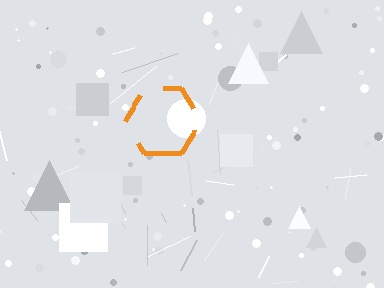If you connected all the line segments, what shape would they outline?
They would outline a hexagon.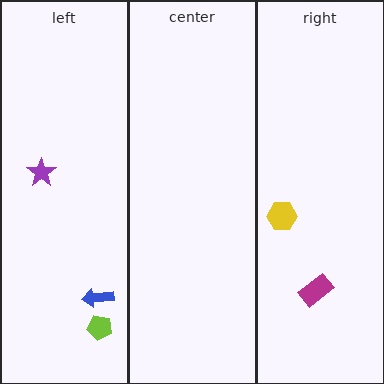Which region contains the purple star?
The left region.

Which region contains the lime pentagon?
The left region.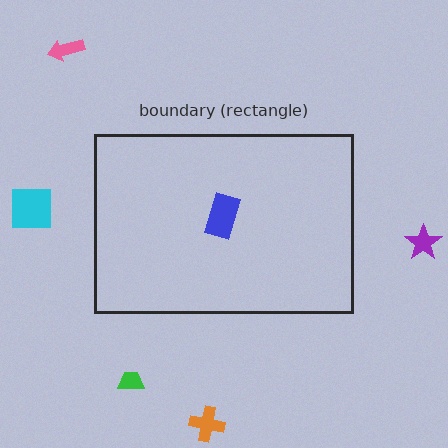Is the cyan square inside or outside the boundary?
Outside.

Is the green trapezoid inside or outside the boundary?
Outside.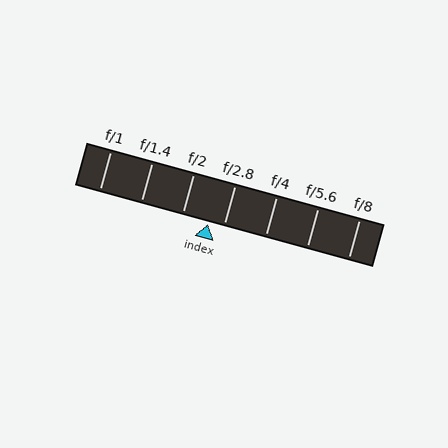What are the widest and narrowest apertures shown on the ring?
The widest aperture shown is f/1 and the narrowest is f/8.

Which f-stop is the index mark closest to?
The index mark is closest to f/2.8.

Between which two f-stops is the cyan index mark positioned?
The index mark is between f/2 and f/2.8.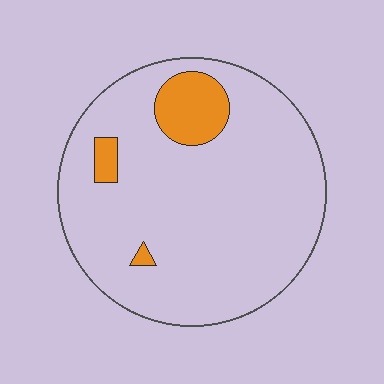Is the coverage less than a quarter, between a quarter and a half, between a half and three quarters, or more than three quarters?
Less than a quarter.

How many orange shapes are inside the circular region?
3.